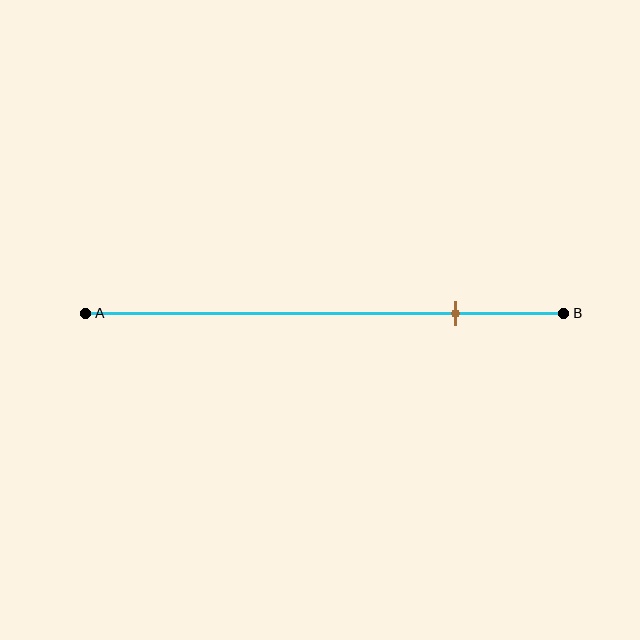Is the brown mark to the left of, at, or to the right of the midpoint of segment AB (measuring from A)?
The brown mark is to the right of the midpoint of segment AB.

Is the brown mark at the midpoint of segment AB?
No, the mark is at about 75% from A, not at the 50% midpoint.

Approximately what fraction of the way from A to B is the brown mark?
The brown mark is approximately 75% of the way from A to B.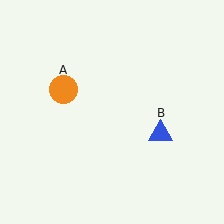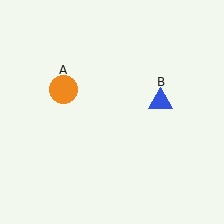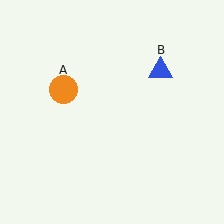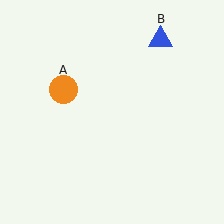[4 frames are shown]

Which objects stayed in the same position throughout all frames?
Orange circle (object A) remained stationary.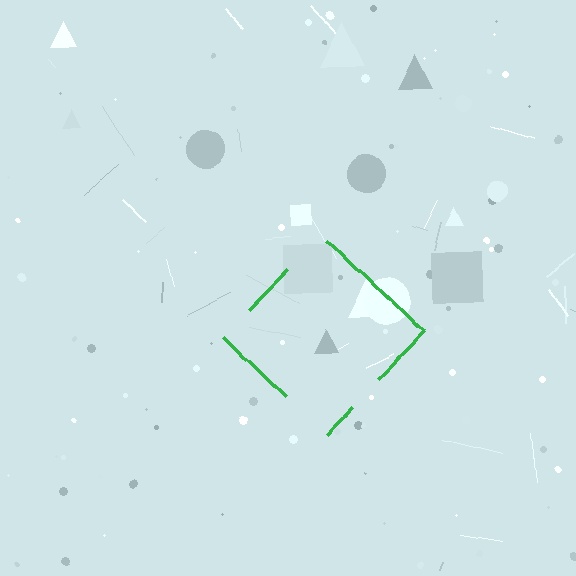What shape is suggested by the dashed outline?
The dashed outline suggests a diamond.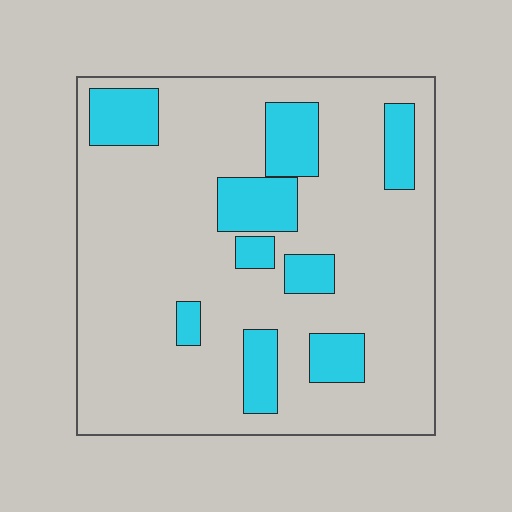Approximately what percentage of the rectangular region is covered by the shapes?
Approximately 20%.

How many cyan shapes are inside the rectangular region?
9.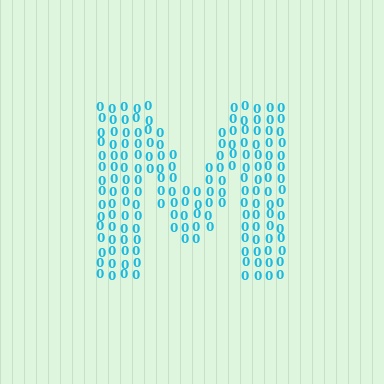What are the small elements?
The small elements are digit 0's.